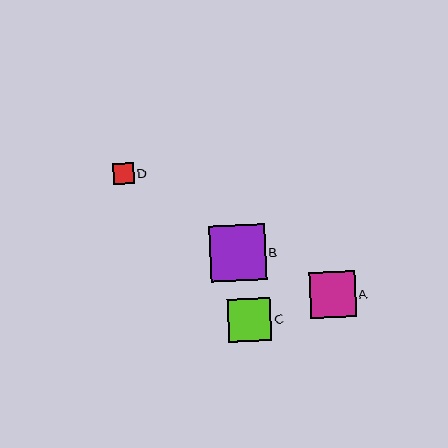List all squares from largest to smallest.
From largest to smallest: B, A, C, D.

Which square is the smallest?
Square D is the smallest with a size of approximately 21 pixels.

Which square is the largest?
Square B is the largest with a size of approximately 56 pixels.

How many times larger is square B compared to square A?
Square B is approximately 1.2 times the size of square A.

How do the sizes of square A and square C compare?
Square A and square C are approximately the same size.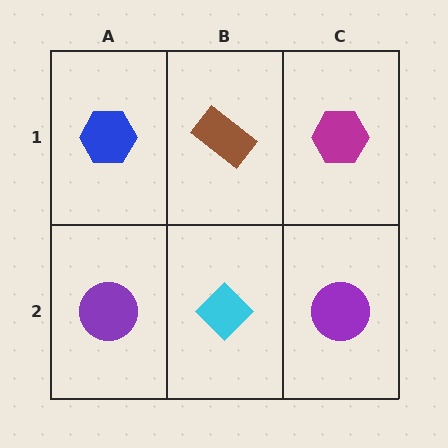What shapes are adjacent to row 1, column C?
A purple circle (row 2, column C), a brown rectangle (row 1, column B).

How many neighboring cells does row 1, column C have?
2.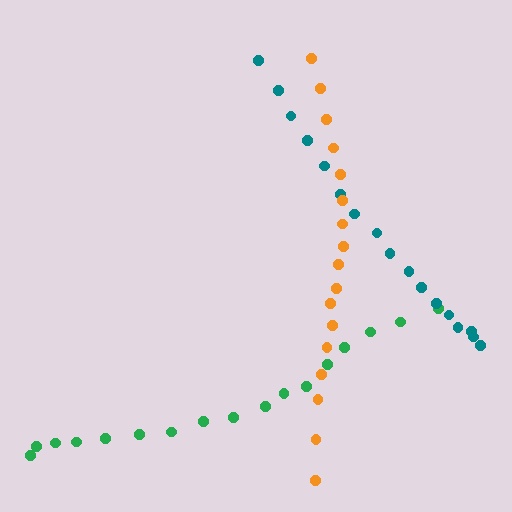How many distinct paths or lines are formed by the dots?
There are 3 distinct paths.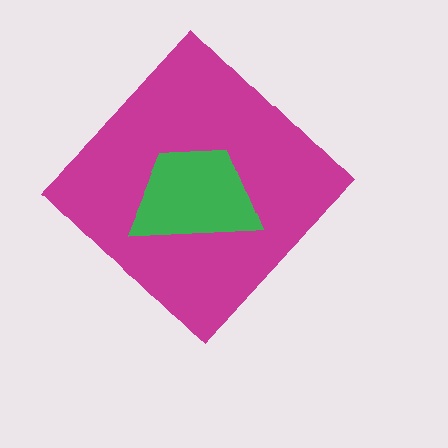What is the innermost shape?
The green trapezoid.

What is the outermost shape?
The magenta diamond.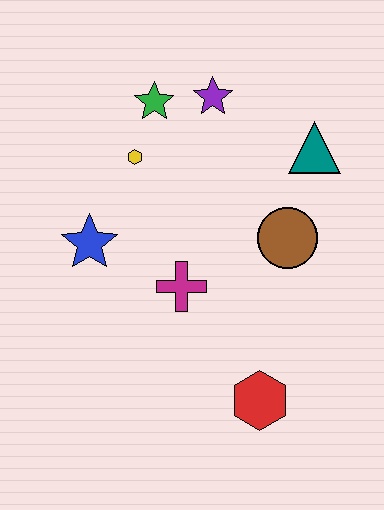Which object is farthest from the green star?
The red hexagon is farthest from the green star.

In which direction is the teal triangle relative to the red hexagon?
The teal triangle is above the red hexagon.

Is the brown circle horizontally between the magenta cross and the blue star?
No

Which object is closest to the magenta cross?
The blue star is closest to the magenta cross.